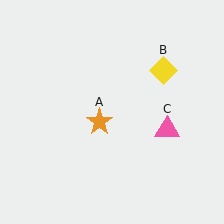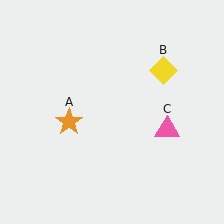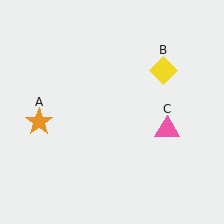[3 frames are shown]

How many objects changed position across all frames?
1 object changed position: orange star (object A).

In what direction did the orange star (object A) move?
The orange star (object A) moved left.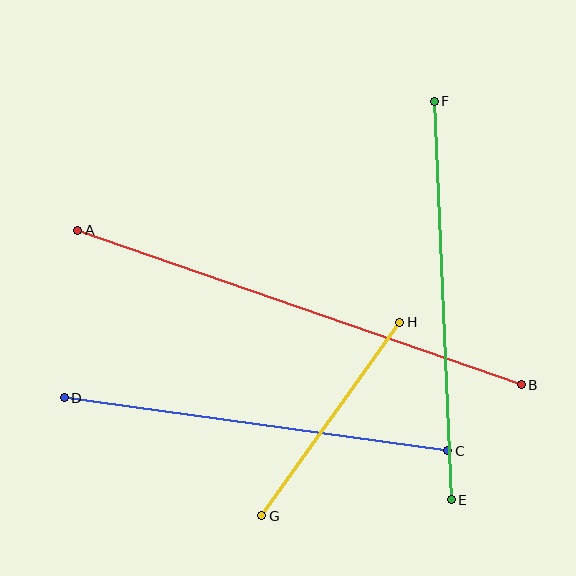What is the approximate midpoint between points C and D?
The midpoint is at approximately (256, 424) pixels.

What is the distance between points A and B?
The distance is approximately 470 pixels.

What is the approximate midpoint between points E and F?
The midpoint is at approximately (443, 301) pixels.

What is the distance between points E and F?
The distance is approximately 399 pixels.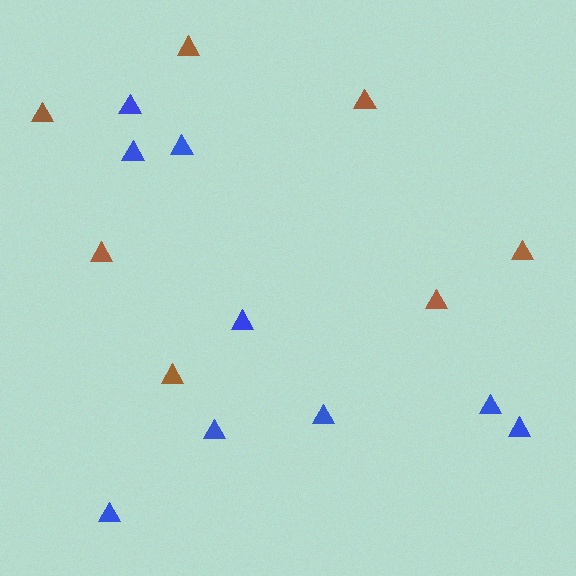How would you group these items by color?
There are 2 groups: one group of brown triangles (7) and one group of blue triangles (9).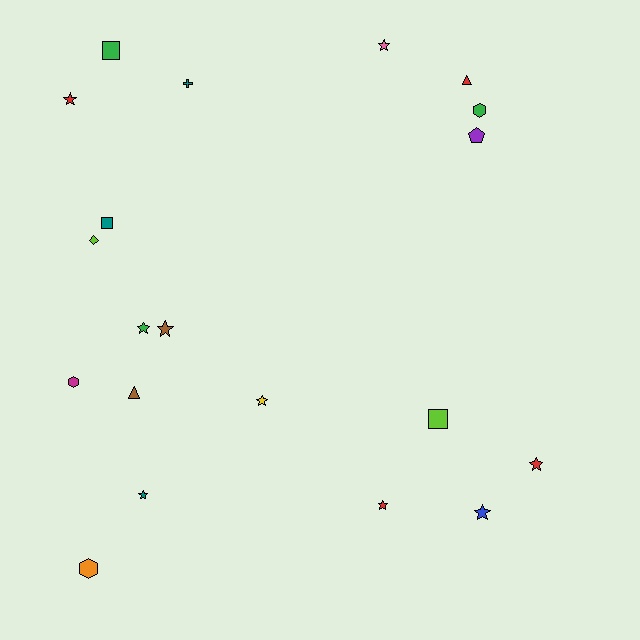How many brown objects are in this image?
There are 2 brown objects.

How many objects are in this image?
There are 20 objects.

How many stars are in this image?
There are 9 stars.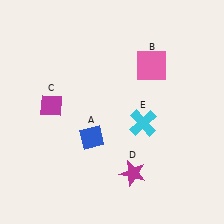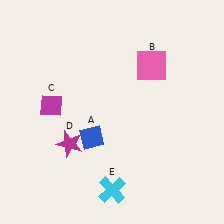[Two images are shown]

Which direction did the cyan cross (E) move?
The cyan cross (E) moved down.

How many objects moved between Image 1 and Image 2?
2 objects moved between the two images.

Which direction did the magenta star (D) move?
The magenta star (D) moved left.